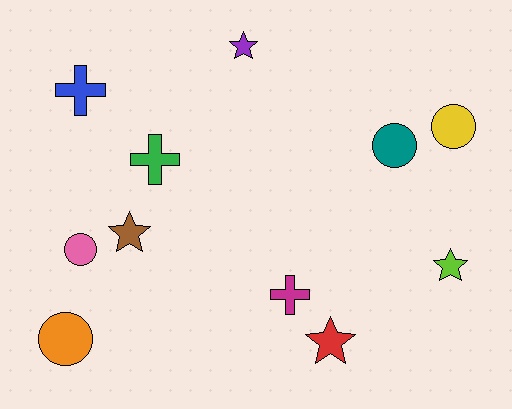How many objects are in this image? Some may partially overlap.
There are 11 objects.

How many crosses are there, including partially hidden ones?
There are 3 crosses.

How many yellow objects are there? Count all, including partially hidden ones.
There is 1 yellow object.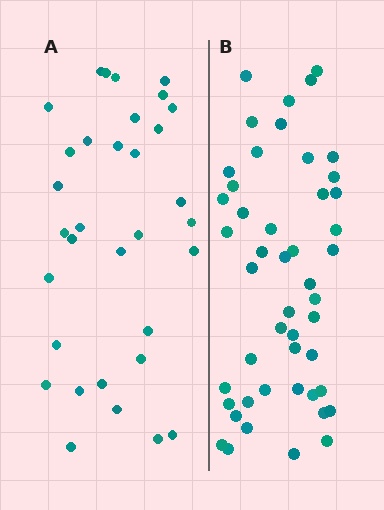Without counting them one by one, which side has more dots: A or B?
Region B (the right region) has more dots.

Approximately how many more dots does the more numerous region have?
Region B has approximately 15 more dots than region A.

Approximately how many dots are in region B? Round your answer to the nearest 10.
About 50 dots. (The exact count is 48, which rounds to 50.)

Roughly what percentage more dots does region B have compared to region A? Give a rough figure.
About 45% more.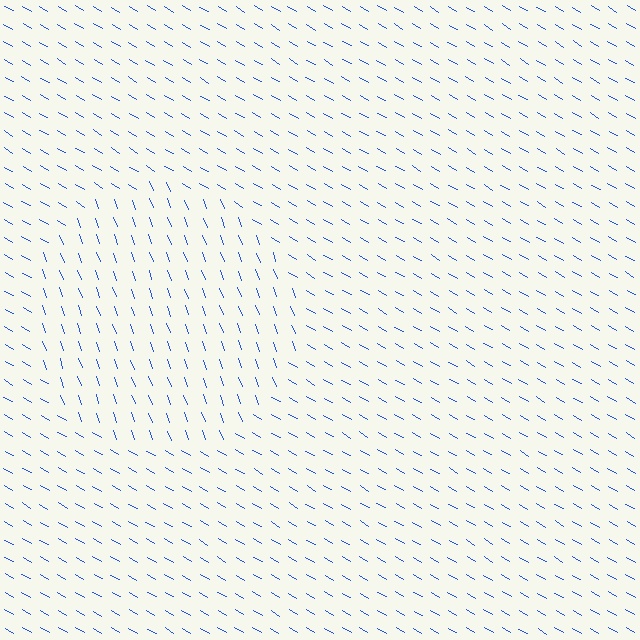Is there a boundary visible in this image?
Yes, there is a texture boundary formed by a change in line orientation.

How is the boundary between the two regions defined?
The boundary is defined purely by a change in line orientation (approximately 40 degrees difference). All lines are the same color and thickness.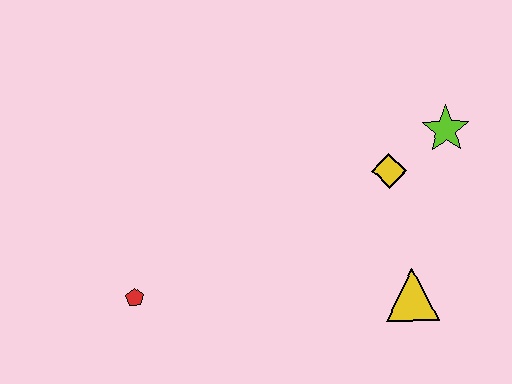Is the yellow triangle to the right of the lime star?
No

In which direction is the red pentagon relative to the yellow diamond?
The red pentagon is to the left of the yellow diamond.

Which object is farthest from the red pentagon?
The lime star is farthest from the red pentagon.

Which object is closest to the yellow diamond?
The lime star is closest to the yellow diamond.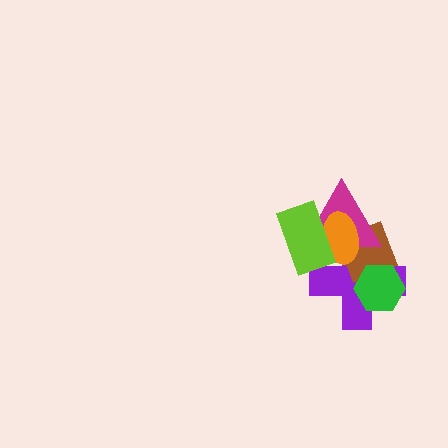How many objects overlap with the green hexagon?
2 objects overlap with the green hexagon.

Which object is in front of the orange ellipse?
The lime rectangle is in front of the orange ellipse.